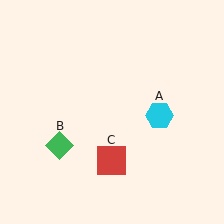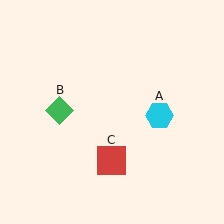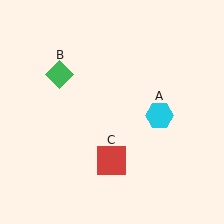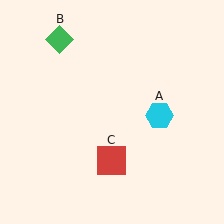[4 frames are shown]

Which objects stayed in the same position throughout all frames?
Cyan hexagon (object A) and red square (object C) remained stationary.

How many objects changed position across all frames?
1 object changed position: green diamond (object B).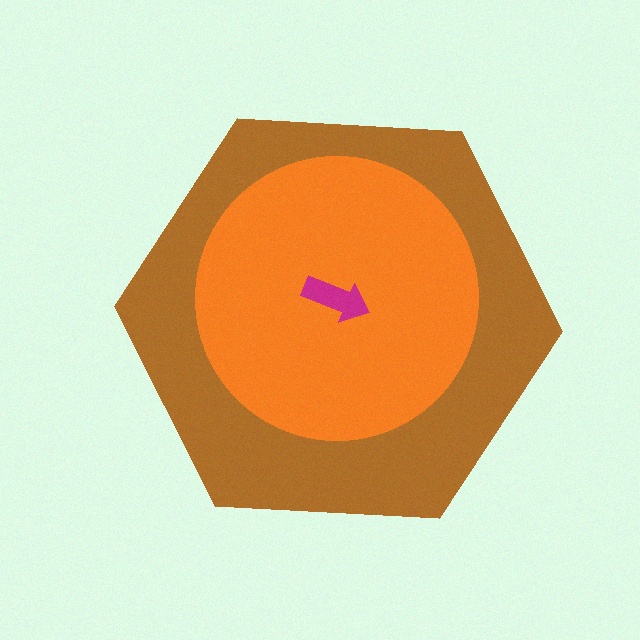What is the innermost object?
The magenta arrow.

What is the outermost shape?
The brown hexagon.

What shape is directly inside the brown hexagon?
The orange circle.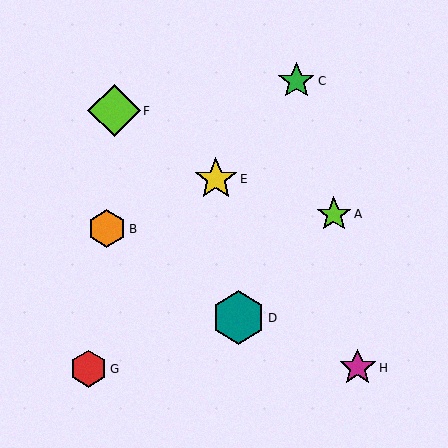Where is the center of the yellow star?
The center of the yellow star is at (216, 179).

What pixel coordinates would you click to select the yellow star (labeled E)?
Click at (216, 179) to select the yellow star E.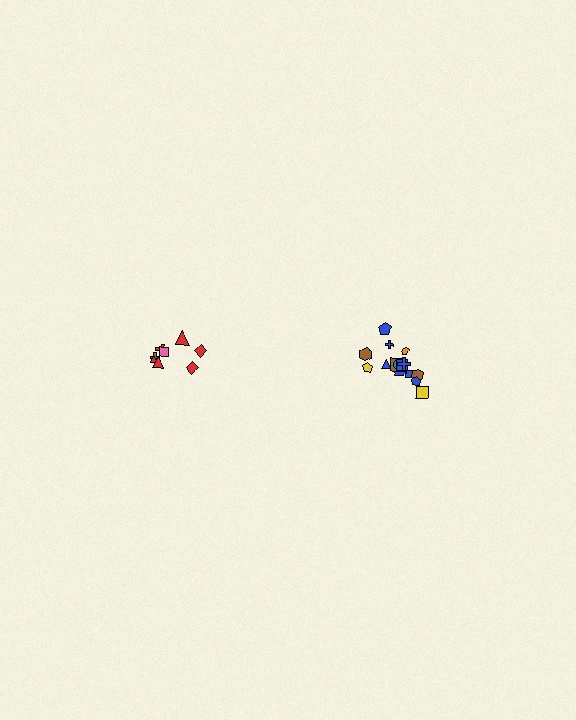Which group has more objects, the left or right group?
The right group.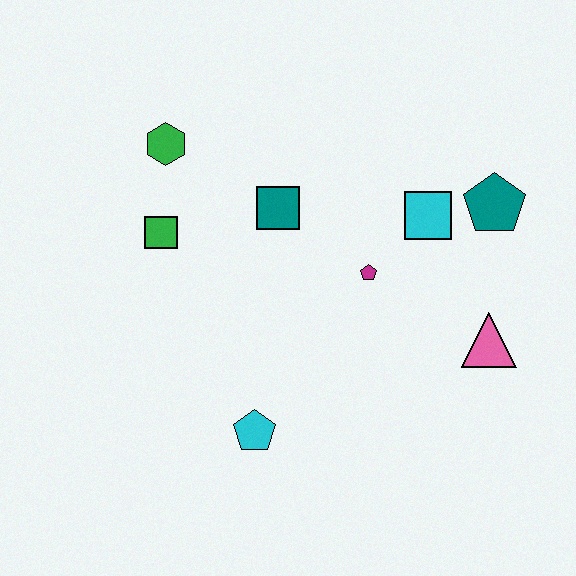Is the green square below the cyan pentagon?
No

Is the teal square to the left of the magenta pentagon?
Yes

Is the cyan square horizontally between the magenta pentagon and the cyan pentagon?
No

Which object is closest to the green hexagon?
The green square is closest to the green hexagon.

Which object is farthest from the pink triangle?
The green hexagon is farthest from the pink triangle.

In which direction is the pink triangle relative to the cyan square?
The pink triangle is below the cyan square.